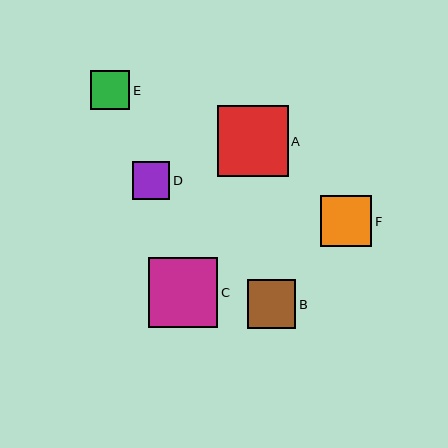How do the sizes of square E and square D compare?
Square E and square D are approximately the same size.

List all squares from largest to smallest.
From largest to smallest: A, C, F, B, E, D.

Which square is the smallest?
Square D is the smallest with a size of approximately 37 pixels.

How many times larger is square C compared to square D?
Square C is approximately 1.9 times the size of square D.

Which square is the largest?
Square A is the largest with a size of approximately 71 pixels.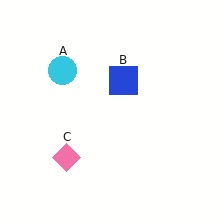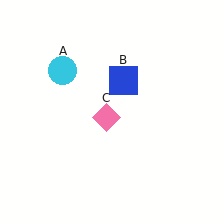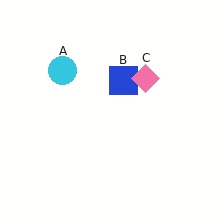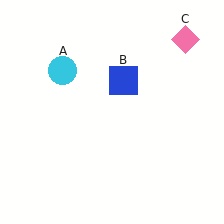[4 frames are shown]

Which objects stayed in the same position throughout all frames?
Cyan circle (object A) and blue square (object B) remained stationary.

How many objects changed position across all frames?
1 object changed position: pink diamond (object C).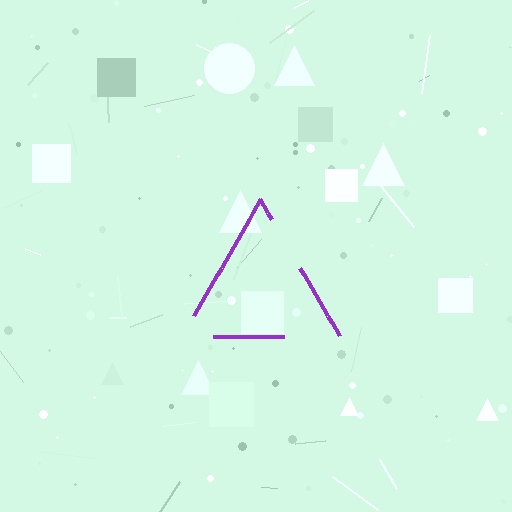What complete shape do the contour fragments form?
The contour fragments form a triangle.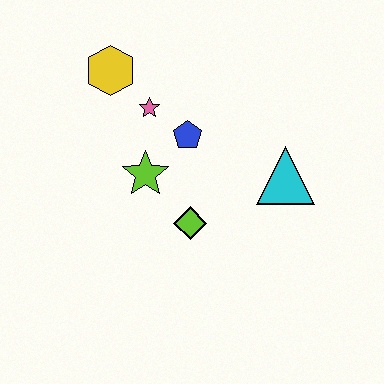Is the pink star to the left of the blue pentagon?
Yes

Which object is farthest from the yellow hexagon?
The cyan triangle is farthest from the yellow hexagon.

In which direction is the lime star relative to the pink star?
The lime star is below the pink star.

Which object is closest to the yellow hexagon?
The pink star is closest to the yellow hexagon.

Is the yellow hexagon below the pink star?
No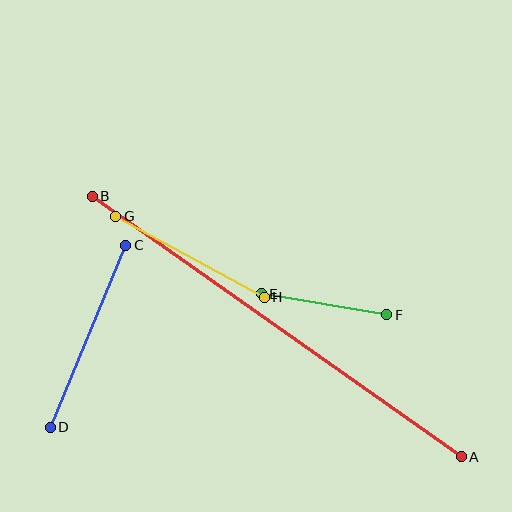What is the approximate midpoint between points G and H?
The midpoint is at approximately (190, 257) pixels.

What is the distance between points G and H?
The distance is approximately 169 pixels.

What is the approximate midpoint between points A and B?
The midpoint is at approximately (277, 326) pixels.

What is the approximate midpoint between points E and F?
The midpoint is at approximately (324, 304) pixels.